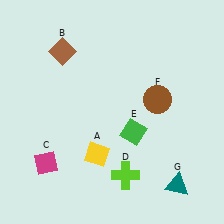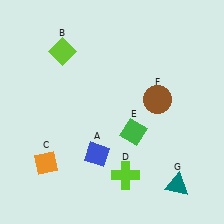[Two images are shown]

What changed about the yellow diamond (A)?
In Image 1, A is yellow. In Image 2, it changed to blue.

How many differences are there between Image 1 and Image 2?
There are 3 differences between the two images.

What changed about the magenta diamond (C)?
In Image 1, C is magenta. In Image 2, it changed to orange.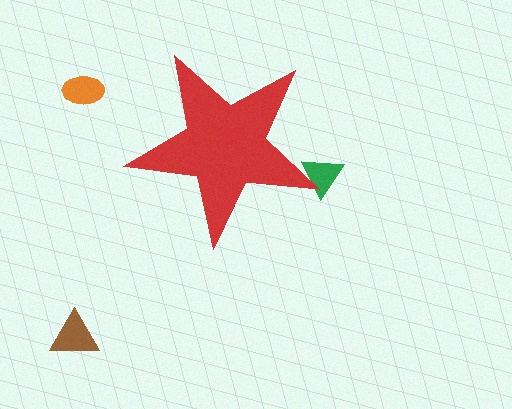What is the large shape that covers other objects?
A red star.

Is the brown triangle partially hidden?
No, the brown triangle is fully visible.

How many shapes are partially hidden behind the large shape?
1 shape is partially hidden.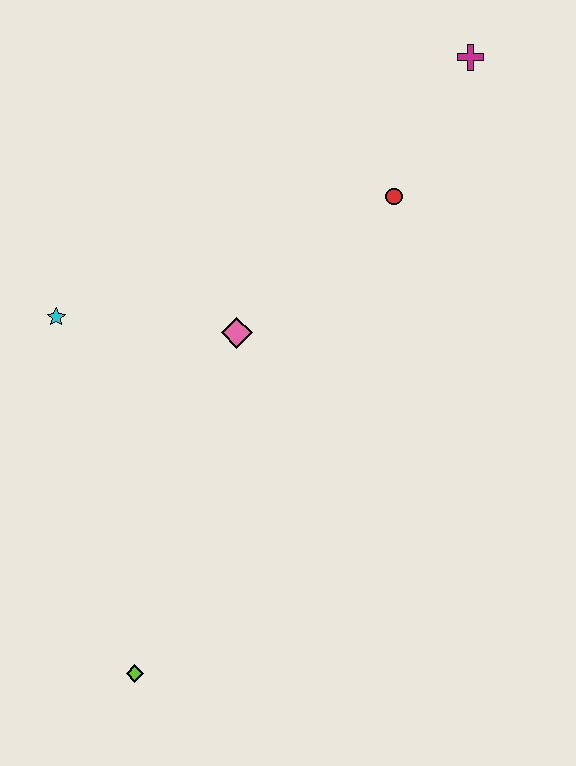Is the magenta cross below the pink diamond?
No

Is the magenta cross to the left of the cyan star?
No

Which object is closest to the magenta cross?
The red circle is closest to the magenta cross.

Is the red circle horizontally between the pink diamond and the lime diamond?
No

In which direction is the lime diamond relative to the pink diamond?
The lime diamond is below the pink diamond.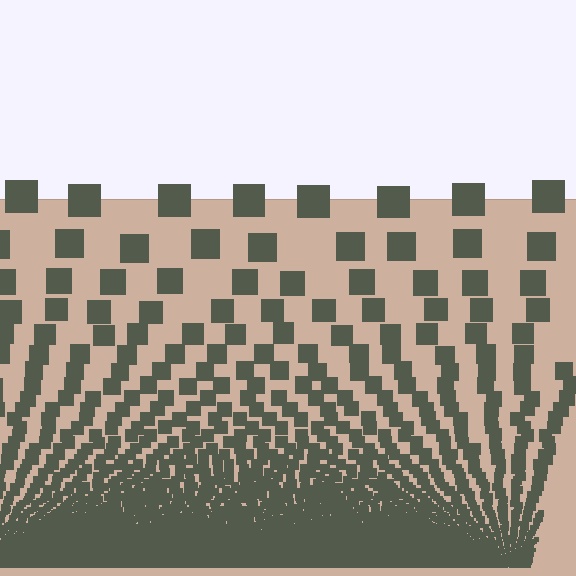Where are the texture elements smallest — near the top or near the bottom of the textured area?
Near the bottom.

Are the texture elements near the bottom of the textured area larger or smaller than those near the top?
Smaller. The gradient is inverted — elements near the bottom are smaller and denser.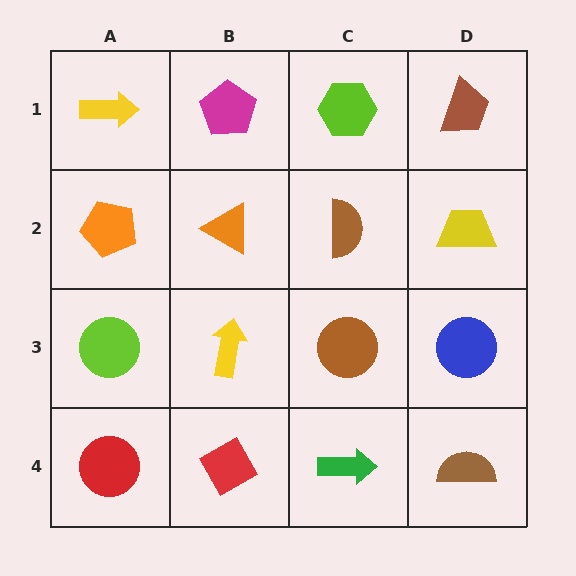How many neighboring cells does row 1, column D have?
2.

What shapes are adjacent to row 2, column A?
A yellow arrow (row 1, column A), a lime circle (row 3, column A), an orange triangle (row 2, column B).